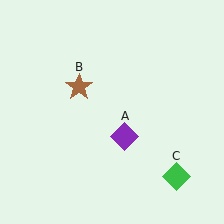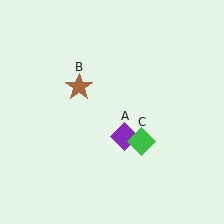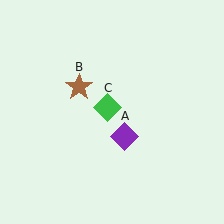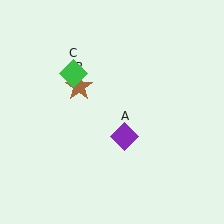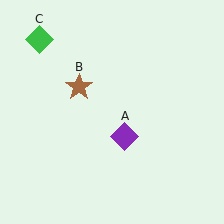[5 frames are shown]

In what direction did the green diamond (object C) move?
The green diamond (object C) moved up and to the left.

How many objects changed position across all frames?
1 object changed position: green diamond (object C).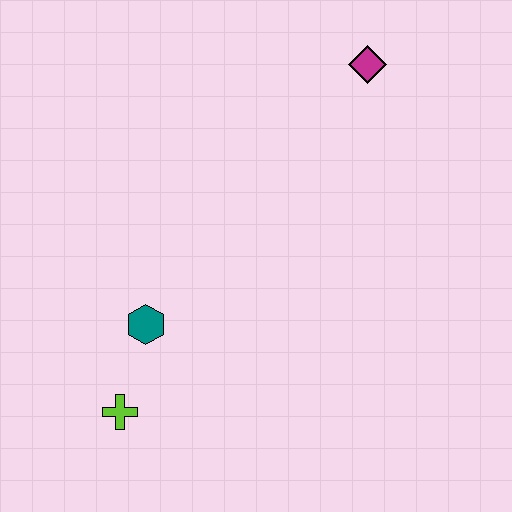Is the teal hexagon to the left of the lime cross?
No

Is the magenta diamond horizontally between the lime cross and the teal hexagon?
No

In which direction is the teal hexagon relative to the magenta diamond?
The teal hexagon is below the magenta diamond.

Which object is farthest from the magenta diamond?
The lime cross is farthest from the magenta diamond.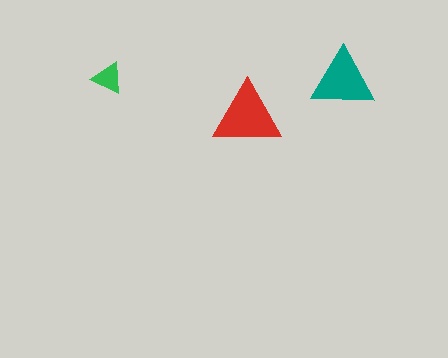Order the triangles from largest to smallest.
the red one, the teal one, the green one.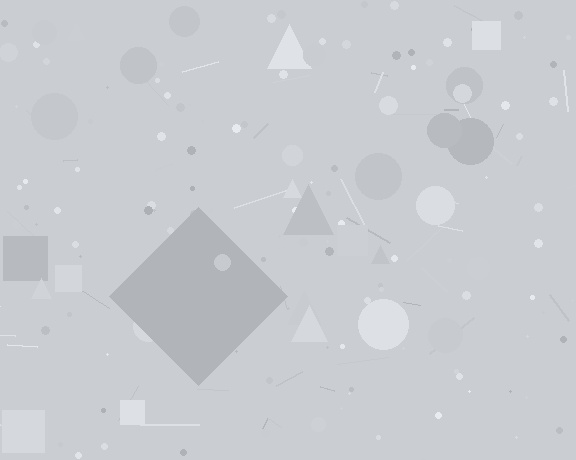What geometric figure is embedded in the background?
A diamond is embedded in the background.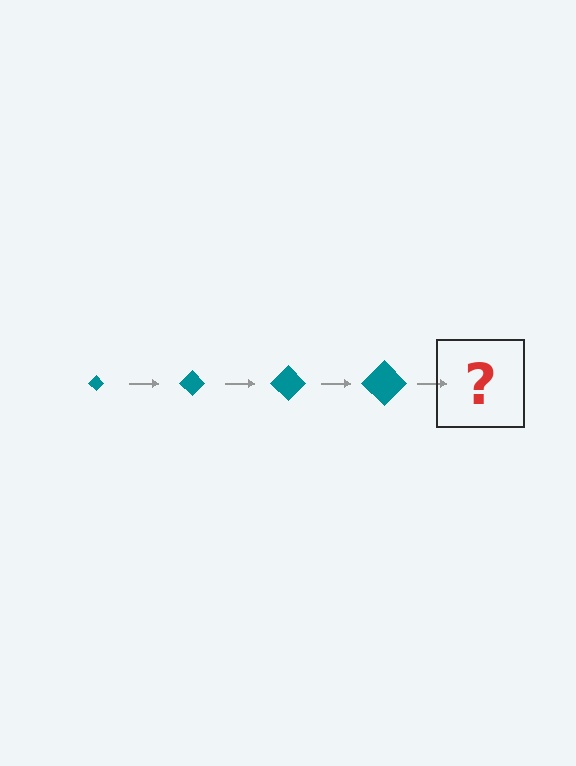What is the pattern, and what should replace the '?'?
The pattern is that the diamond gets progressively larger each step. The '?' should be a teal diamond, larger than the previous one.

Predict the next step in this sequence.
The next step is a teal diamond, larger than the previous one.